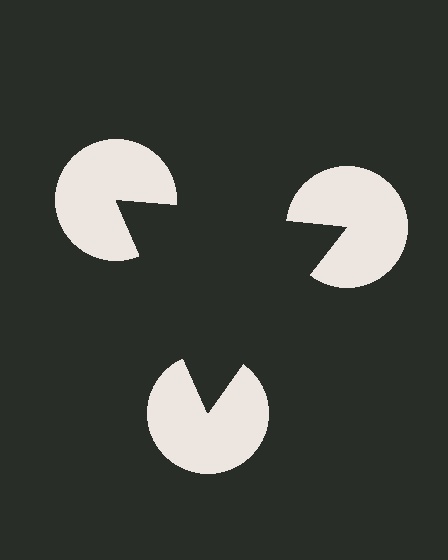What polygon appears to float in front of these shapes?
An illusory triangle — its edges are inferred from the aligned wedge cuts in the pac-man discs, not physically drawn.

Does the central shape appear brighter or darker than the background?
It typically appears slightly darker than the background, even though no actual brightness change is drawn.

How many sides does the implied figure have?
3 sides.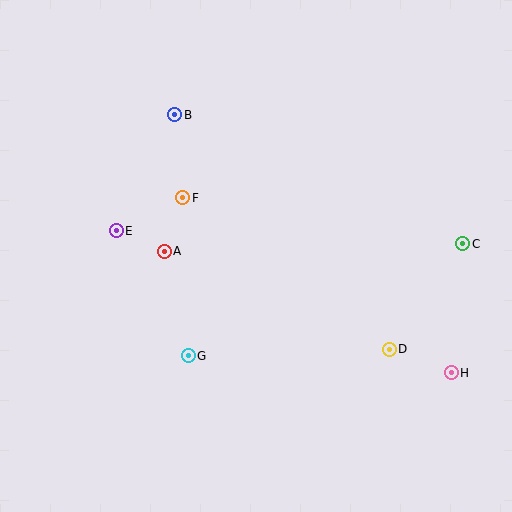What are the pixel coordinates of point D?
Point D is at (389, 349).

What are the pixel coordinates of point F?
Point F is at (183, 198).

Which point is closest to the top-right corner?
Point C is closest to the top-right corner.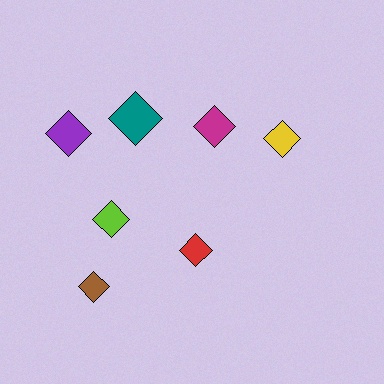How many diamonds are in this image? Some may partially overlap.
There are 7 diamonds.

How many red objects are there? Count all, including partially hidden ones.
There is 1 red object.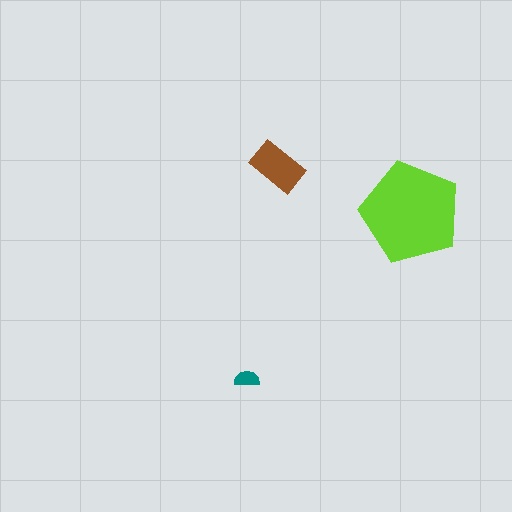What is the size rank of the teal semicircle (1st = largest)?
3rd.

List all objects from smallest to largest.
The teal semicircle, the brown rectangle, the lime pentagon.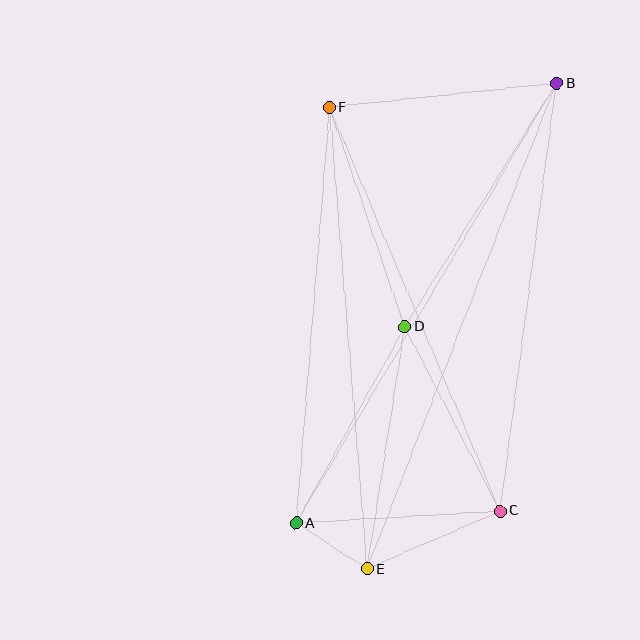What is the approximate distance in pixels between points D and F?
The distance between D and F is approximately 232 pixels.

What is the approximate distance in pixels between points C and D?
The distance between C and D is approximately 208 pixels.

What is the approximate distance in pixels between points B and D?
The distance between B and D is approximately 286 pixels.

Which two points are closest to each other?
Points A and E are closest to each other.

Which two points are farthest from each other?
Points B and E are farthest from each other.